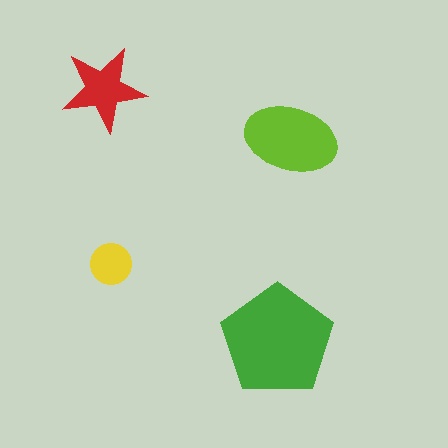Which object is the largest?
The green pentagon.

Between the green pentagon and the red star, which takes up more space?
The green pentagon.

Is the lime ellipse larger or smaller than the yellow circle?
Larger.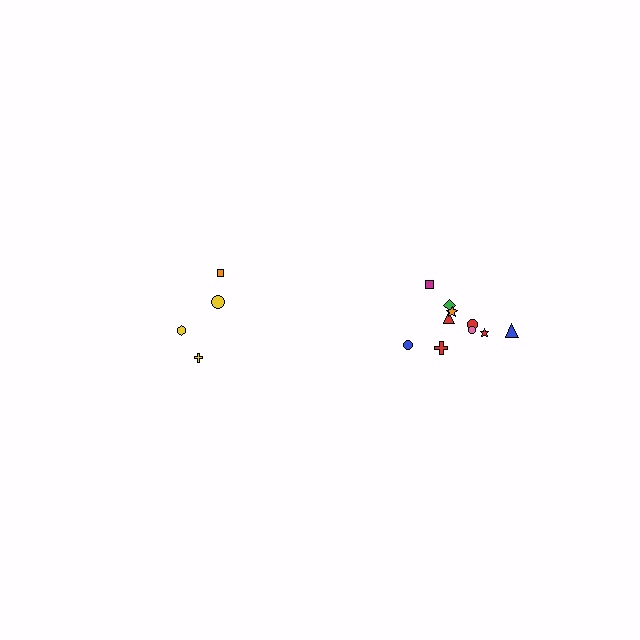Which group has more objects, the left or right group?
The right group.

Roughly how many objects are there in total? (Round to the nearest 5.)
Roughly 15 objects in total.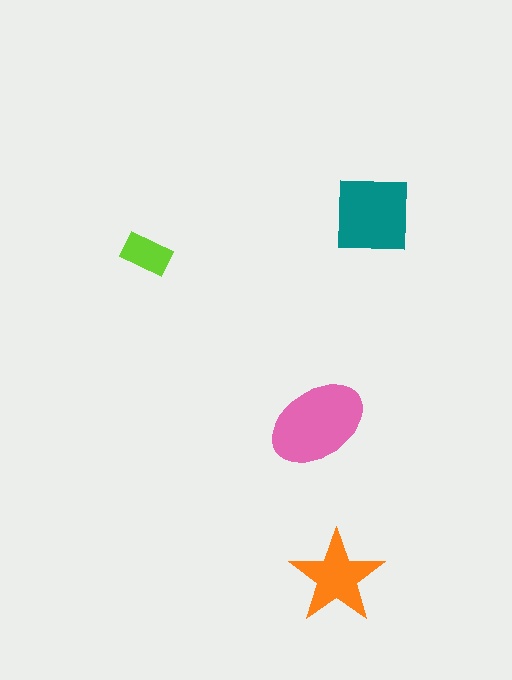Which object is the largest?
The pink ellipse.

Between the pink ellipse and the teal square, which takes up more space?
The pink ellipse.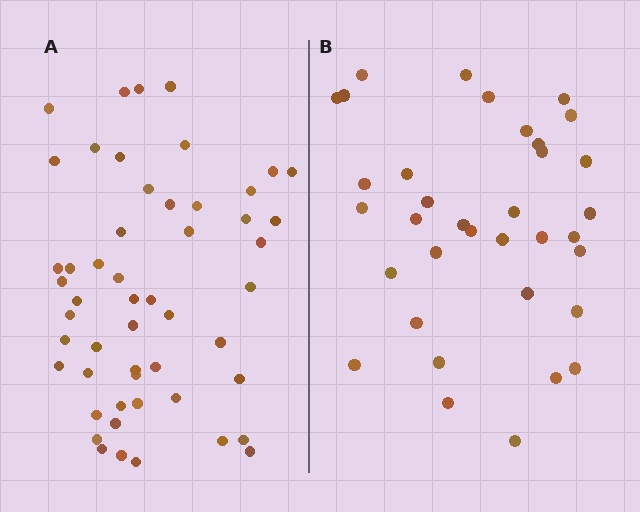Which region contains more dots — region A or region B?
Region A (the left region) has more dots.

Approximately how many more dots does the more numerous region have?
Region A has approximately 15 more dots than region B.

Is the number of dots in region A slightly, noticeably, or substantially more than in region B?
Region A has substantially more. The ratio is roughly 1.5 to 1.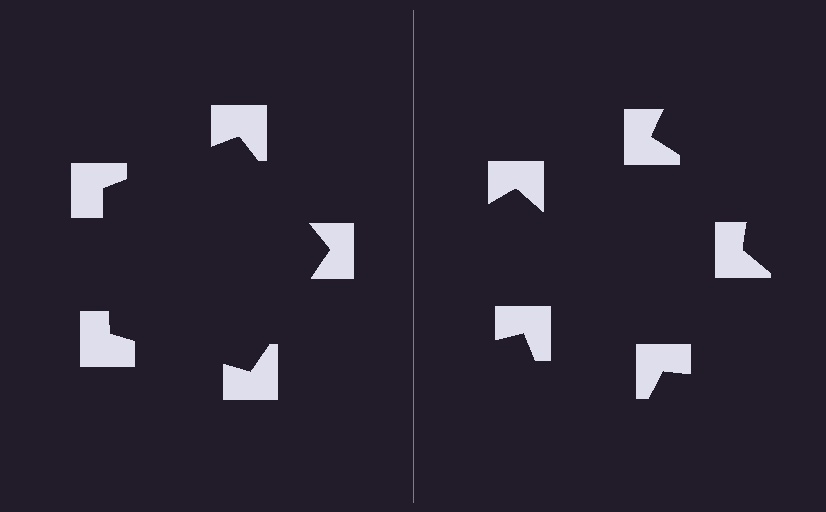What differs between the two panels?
The notched squares are positioned identically on both sides; only the wedge orientations differ. On the left they align to a pentagon; on the right they are misaligned.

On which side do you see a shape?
An illusory pentagon appears on the left side. On the right side the wedge cuts are rotated, so no coherent shape forms.